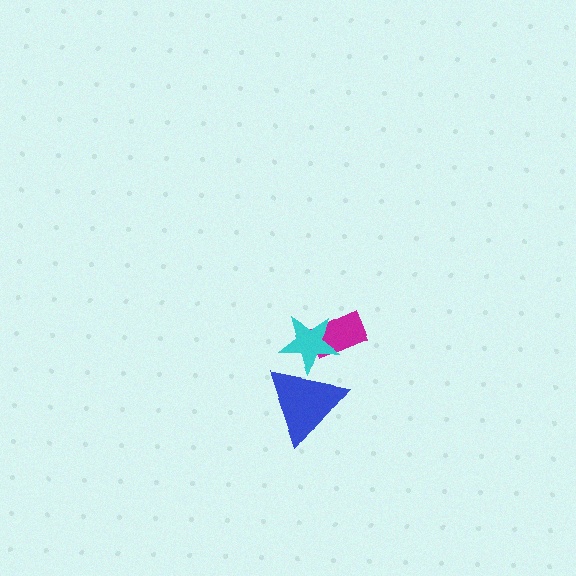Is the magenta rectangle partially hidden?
Yes, it is partially covered by another shape.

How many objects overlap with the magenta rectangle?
1 object overlaps with the magenta rectangle.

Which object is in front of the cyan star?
The blue triangle is in front of the cyan star.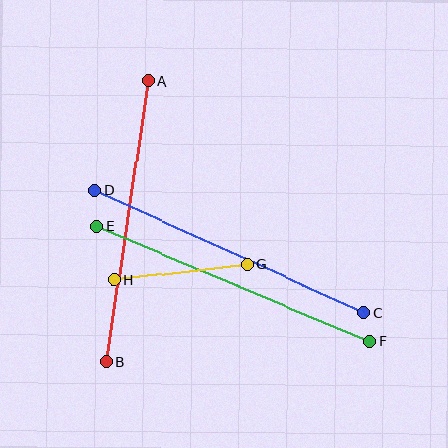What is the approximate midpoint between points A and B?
The midpoint is at approximately (127, 222) pixels.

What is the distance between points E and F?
The distance is approximately 296 pixels.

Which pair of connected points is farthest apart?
Points E and F are farthest apart.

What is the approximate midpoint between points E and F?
The midpoint is at approximately (233, 284) pixels.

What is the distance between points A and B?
The distance is approximately 284 pixels.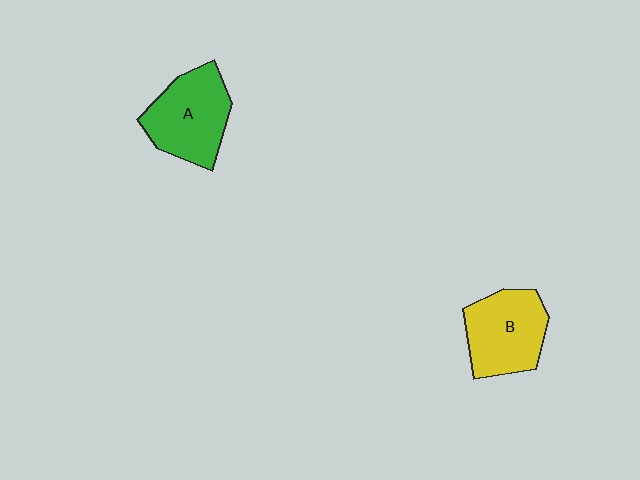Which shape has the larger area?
Shape A (green).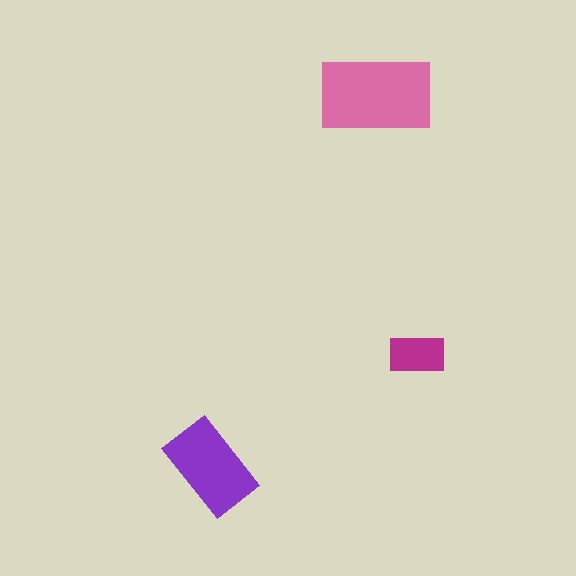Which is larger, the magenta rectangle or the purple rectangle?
The purple one.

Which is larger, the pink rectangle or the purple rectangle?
The pink one.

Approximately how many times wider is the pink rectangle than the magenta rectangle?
About 2 times wider.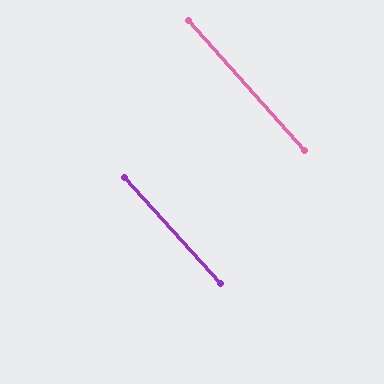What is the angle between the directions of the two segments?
Approximately 0 degrees.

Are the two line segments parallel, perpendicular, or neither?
Parallel — their directions differ by only 0.4°.